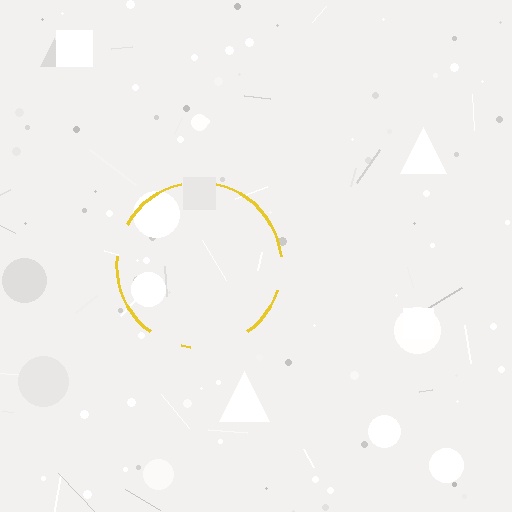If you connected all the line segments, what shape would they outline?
They would outline a circle.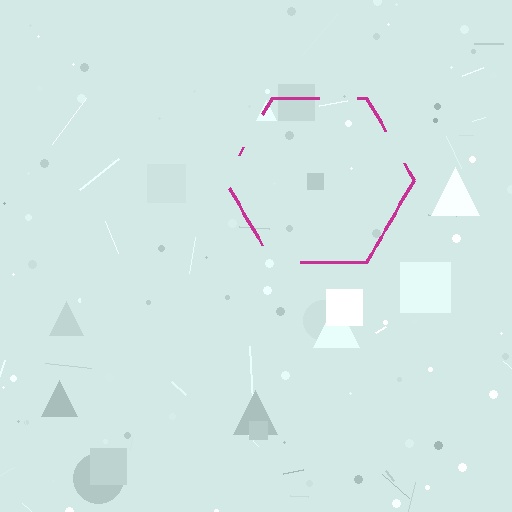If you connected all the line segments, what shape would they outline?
They would outline a hexagon.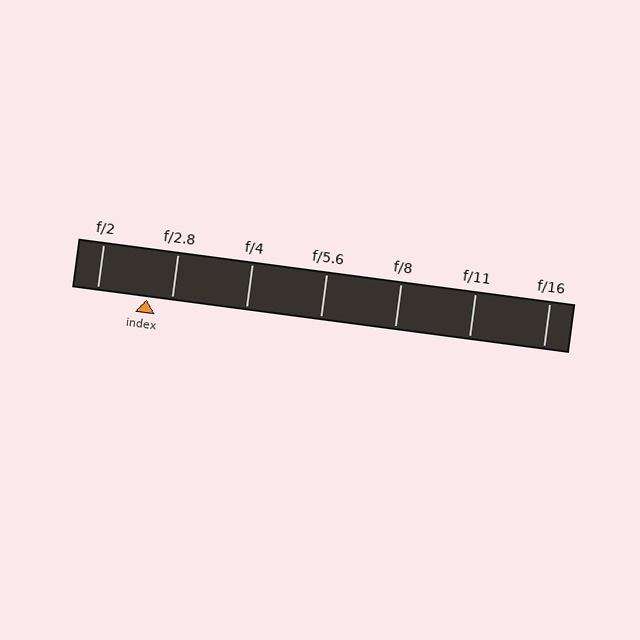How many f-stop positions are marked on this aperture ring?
There are 7 f-stop positions marked.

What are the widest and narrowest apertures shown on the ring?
The widest aperture shown is f/2 and the narrowest is f/16.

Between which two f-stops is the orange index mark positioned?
The index mark is between f/2 and f/2.8.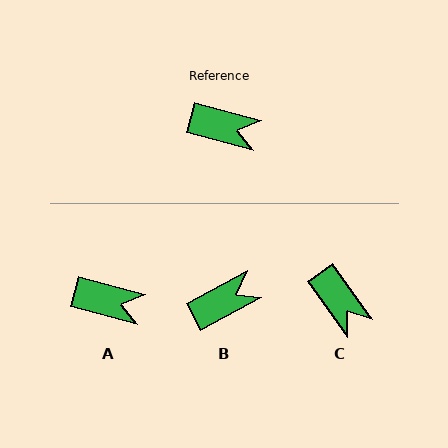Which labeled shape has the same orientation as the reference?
A.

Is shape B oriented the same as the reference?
No, it is off by about 43 degrees.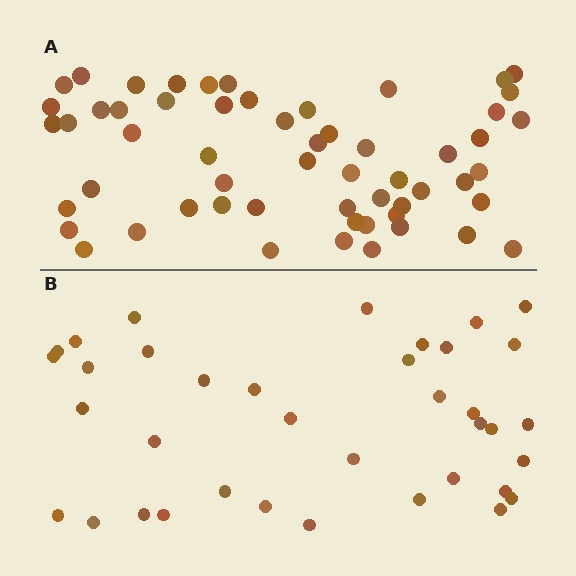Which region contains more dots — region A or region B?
Region A (the top region) has more dots.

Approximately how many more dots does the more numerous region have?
Region A has approximately 20 more dots than region B.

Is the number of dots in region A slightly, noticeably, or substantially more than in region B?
Region A has substantially more. The ratio is roughly 1.5 to 1.